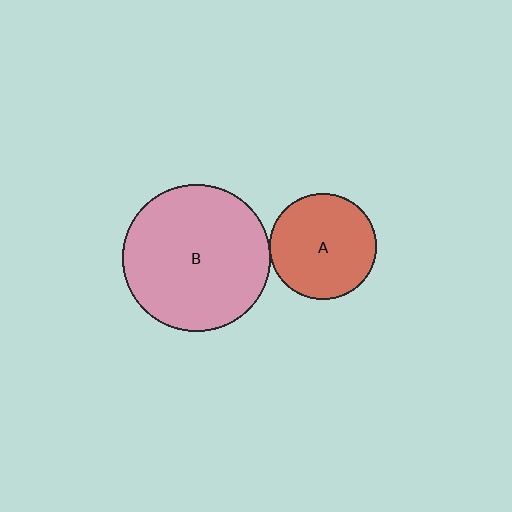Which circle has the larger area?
Circle B (pink).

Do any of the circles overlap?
No, none of the circles overlap.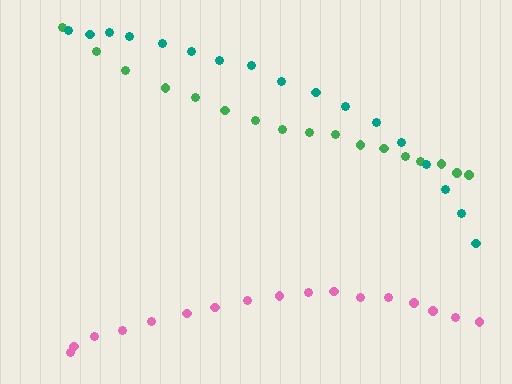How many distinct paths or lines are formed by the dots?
There are 3 distinct paths.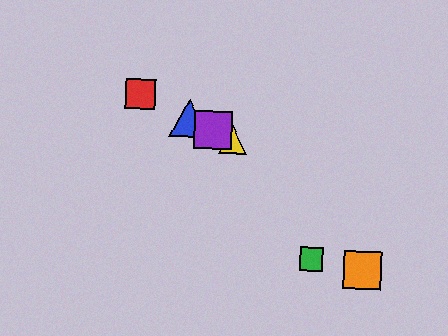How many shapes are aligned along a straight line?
4 shapes (the red square, the blue triangle, the yellow triangle, the purple square) are aligned along a straight line.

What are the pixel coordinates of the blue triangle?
The blue triangle is at (189, 118).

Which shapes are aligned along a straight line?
The red square, the blue triangle, the yellow triangle, the purple square are aligned along a straight line.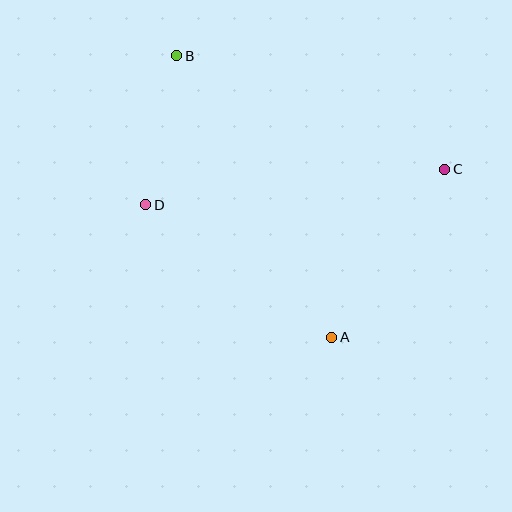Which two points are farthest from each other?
Points A and B are farthest from each other.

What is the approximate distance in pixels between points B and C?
The distance between B and C is approximately 291 pixels.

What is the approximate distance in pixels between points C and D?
The distance between C and D is approximately 301 pixels.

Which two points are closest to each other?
Points B and D are closest to each other.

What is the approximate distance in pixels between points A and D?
The distance between A and D is approximately 228 pixels.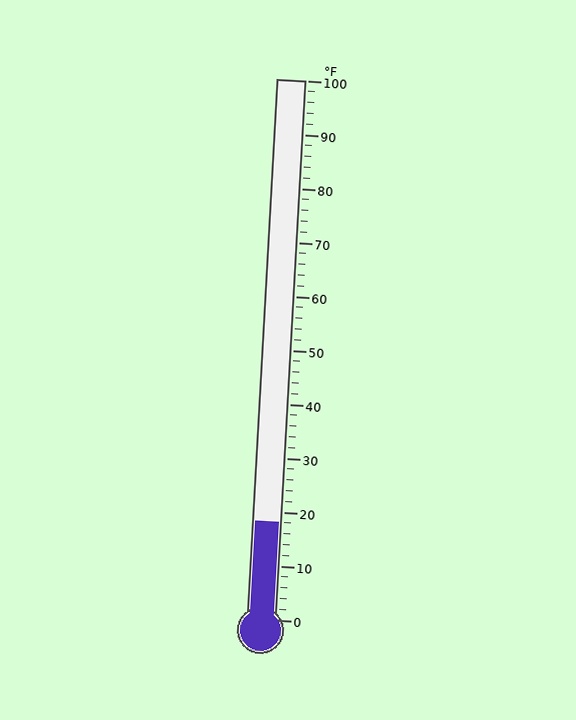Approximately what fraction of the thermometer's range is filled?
The thermometer is filled to approximately 20% of its range.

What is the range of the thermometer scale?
The thermometer scale ranges from 0°F to 100°F.